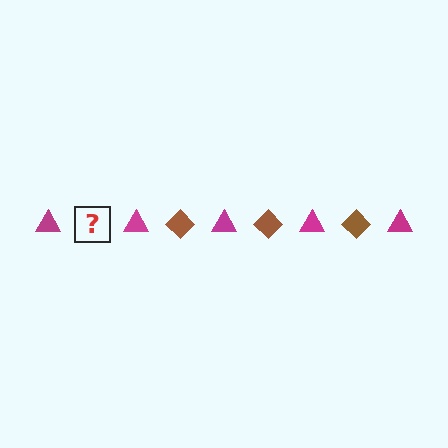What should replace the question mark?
The question mark should be replaced with a brown diamond.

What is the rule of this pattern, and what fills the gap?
The rule is that the pattern alternates between magenta triangle and brown diamond. The gap should be filled with a brown diamond.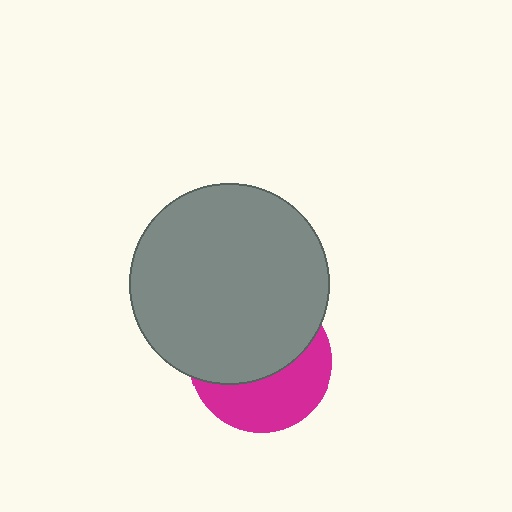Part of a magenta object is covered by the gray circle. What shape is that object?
It is a circle.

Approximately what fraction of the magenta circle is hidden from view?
Roughly 57% of the magenta circle is hidden behind the gray circle.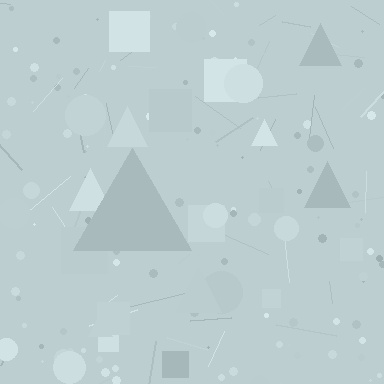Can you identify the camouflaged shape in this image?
The camouflaged shape is a triangle.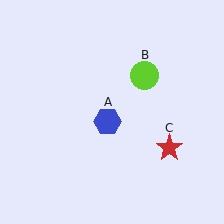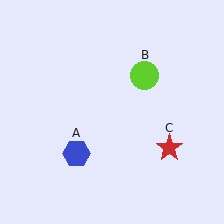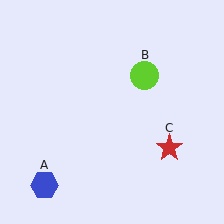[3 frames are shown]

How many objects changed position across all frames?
1 object changed position: blue hexagon (object A).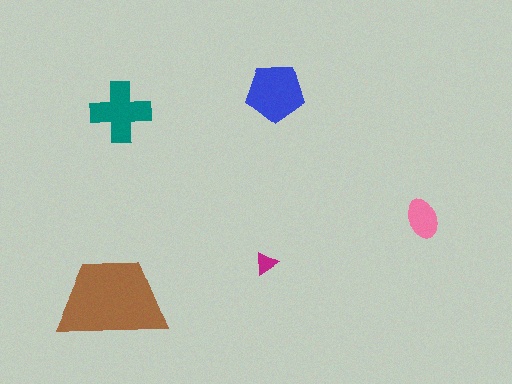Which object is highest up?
The blue pentagon is topmost.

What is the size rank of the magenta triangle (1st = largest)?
5th.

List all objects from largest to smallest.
The brown trapezoid, the blue pentagon, the teal cross, the pink ellipse, the magenta triangle.